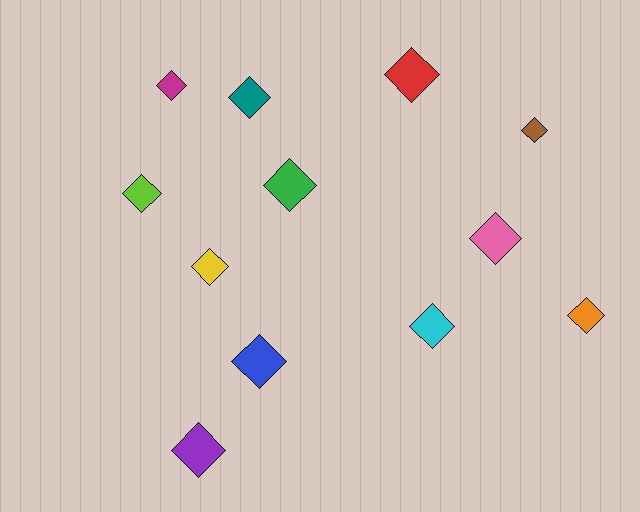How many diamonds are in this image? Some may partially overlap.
There are 12 diamonds.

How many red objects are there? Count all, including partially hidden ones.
There is 1 red object.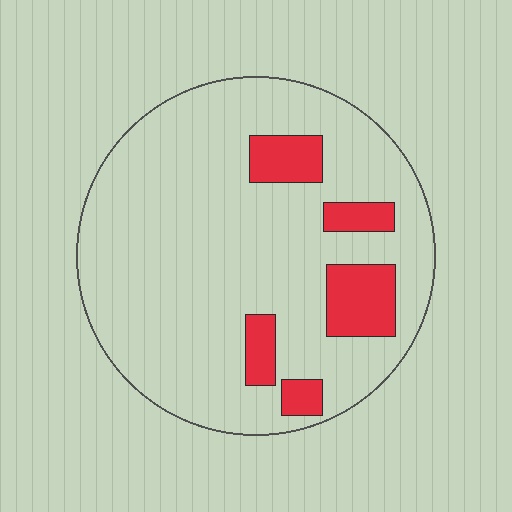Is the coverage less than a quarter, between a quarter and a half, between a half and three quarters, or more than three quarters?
Less than a quarter.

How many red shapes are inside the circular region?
5.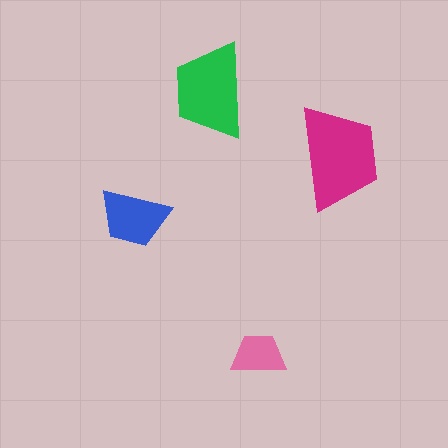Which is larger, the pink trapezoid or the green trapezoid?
The green one.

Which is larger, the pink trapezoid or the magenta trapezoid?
The magenta one.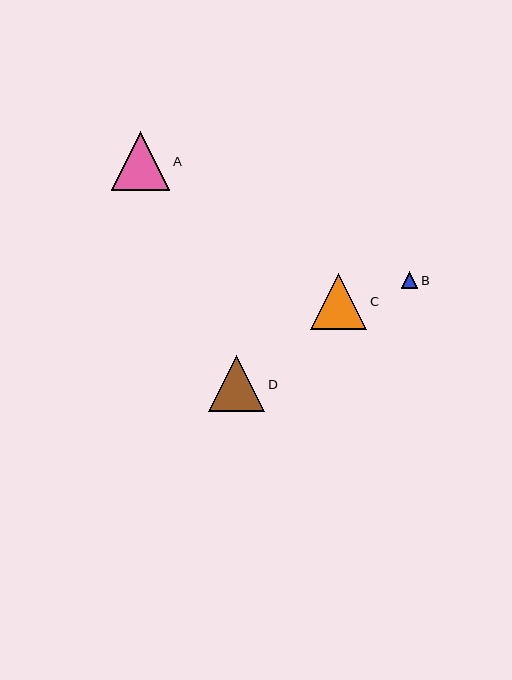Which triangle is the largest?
Triangle A is the largest with a size of approximately 58 pixels.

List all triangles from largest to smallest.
From largest to smallest: A, D, C, B.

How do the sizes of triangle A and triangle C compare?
Triangle A and triangle C are approximately the same size.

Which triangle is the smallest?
Triangle B is the smallest with a size of approximately 17 pixels.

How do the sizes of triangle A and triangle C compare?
Triangle A and triangle C are approximately the same size.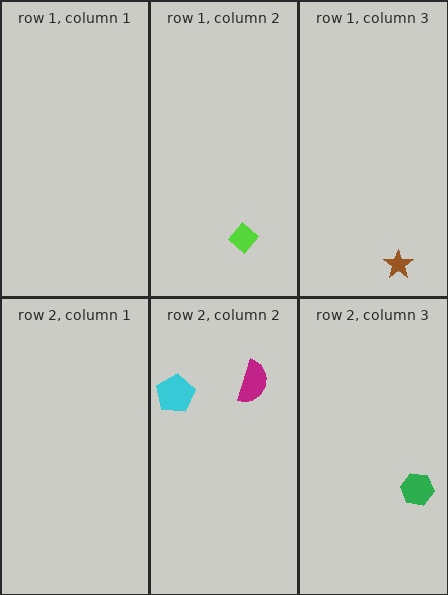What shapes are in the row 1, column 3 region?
The brown star.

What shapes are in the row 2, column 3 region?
The green hexagon.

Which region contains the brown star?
The row 1, column 3 region.